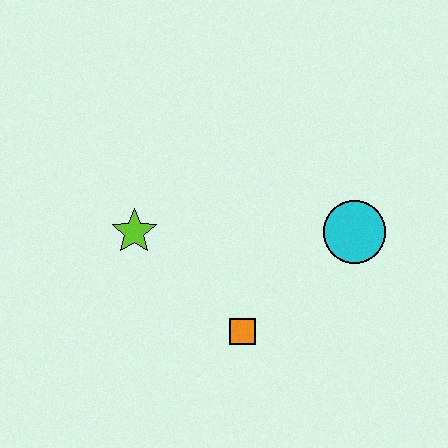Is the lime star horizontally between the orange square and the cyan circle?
No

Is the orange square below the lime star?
Yes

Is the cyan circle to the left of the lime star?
No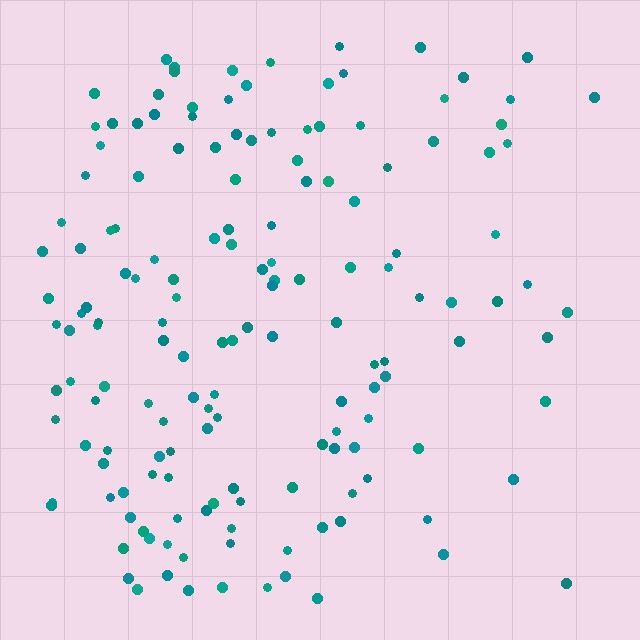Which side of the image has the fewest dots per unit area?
The right.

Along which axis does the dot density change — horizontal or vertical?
Horizontal.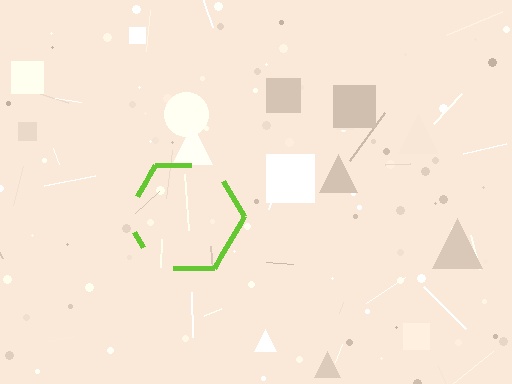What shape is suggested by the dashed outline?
The dashed outline suggests a hexagon.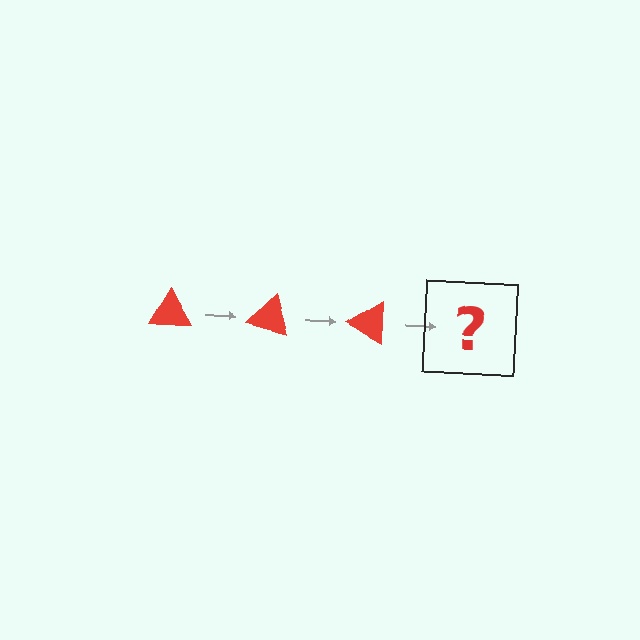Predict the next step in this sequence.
The next step is a red triangle rotated 45 degrees.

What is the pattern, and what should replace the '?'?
The pattern is that the triangle rotates 15 degrees each step. The '?' should be a red triangle rotated 45 degrees.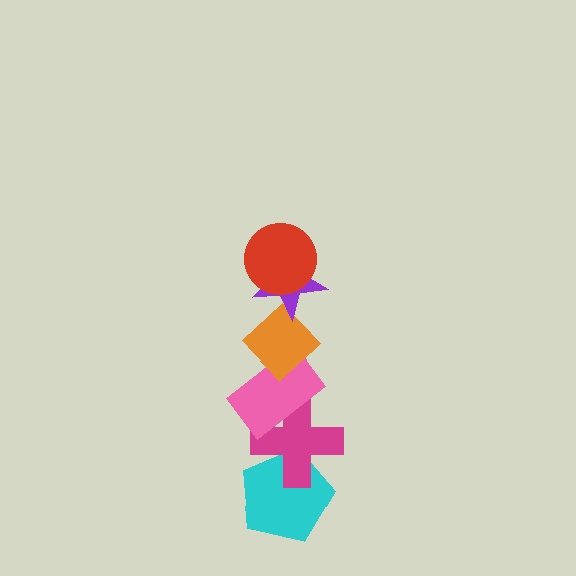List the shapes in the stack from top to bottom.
From top to bottom: the red circle, the purple star, the orange diamond, the pink rectangle, the magenta cross, the cyan pentagon.